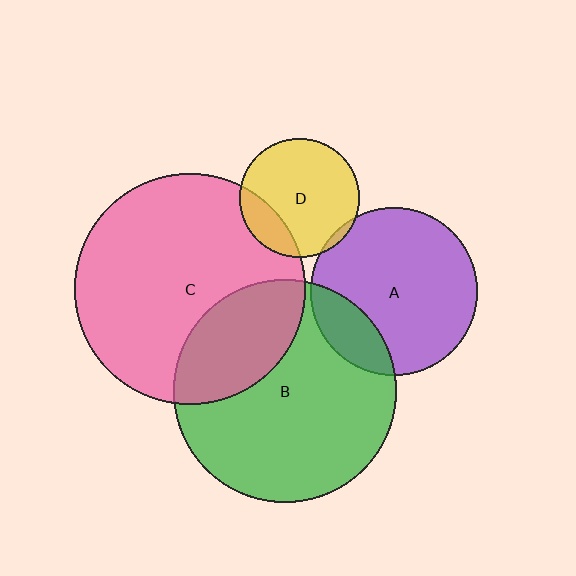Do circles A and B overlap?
Yes.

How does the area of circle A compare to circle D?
Approximately 2.0 times.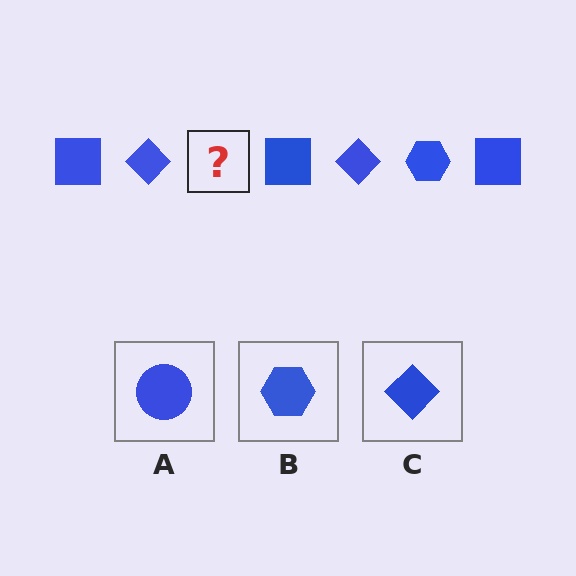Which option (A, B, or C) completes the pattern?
B.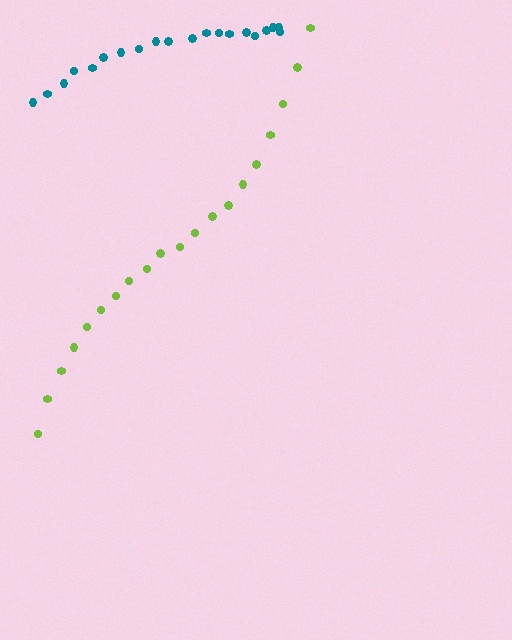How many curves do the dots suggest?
There are 2 distinct paths.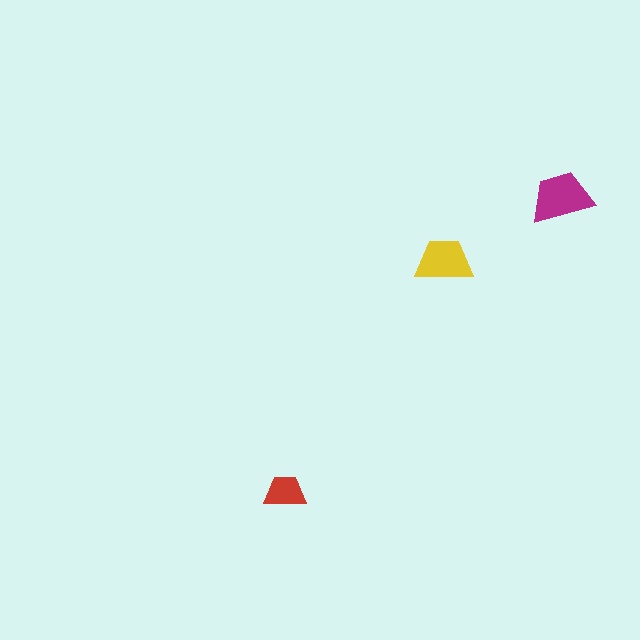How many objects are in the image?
There are 3 objects in the image.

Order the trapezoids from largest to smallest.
the magenta one, the yellow one, the red one.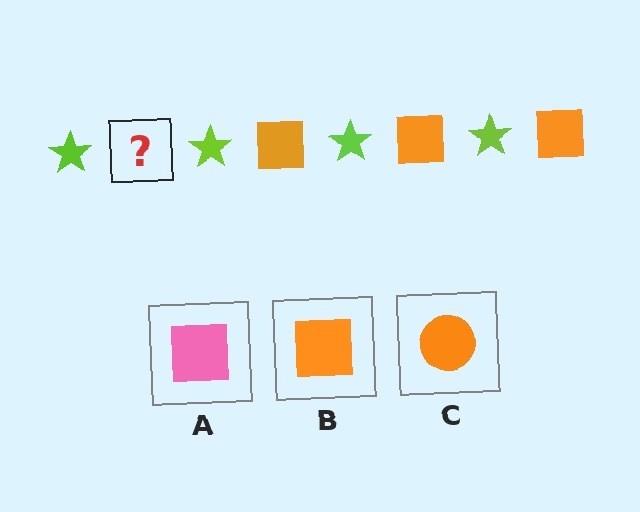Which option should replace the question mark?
Option B.